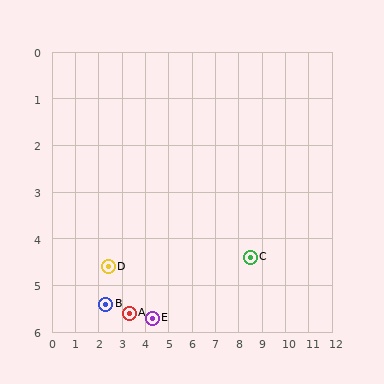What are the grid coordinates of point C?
Point C is at approximately (8.5, 4.4).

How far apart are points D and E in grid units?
Points D and E are about 2.2 grid units apart.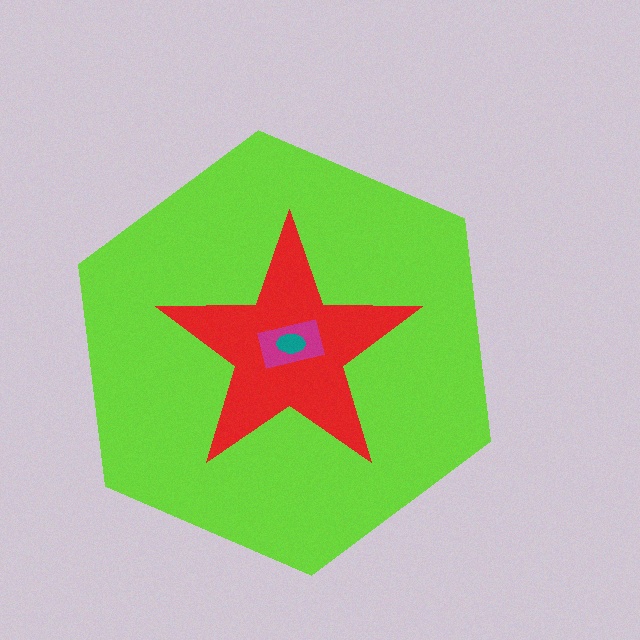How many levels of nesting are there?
4.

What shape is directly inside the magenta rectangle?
The teal ellipse.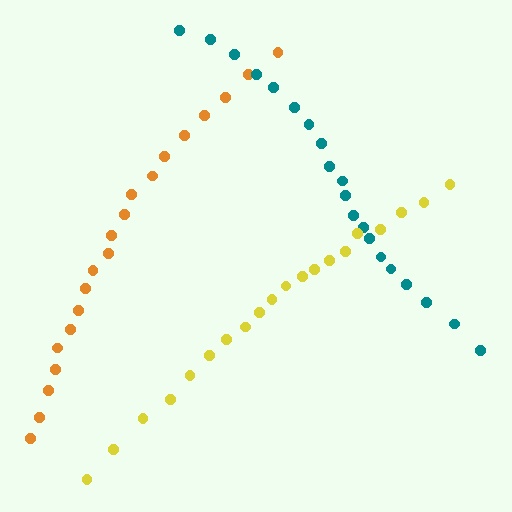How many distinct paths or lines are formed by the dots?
There are 3 distinct paths.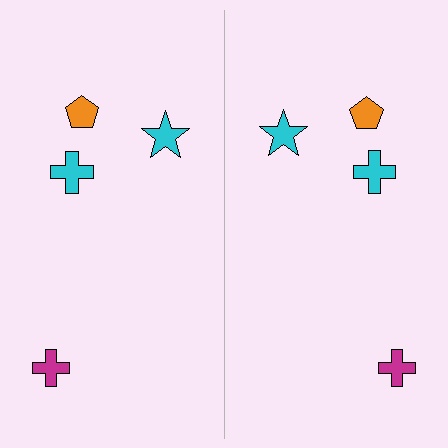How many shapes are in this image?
There are 8 shapes in this image.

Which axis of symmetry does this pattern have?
The pattern has a vertical axis of symmetry running through the center of the image.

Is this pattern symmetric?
Yes, this pattern has bilateral (reflection) symmetry.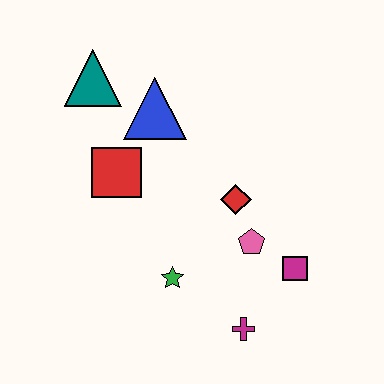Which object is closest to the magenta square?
The pink pentagon is closest to the magenta square.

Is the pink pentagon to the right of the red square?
Yes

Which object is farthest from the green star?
The teal triangle is farthest from the green star.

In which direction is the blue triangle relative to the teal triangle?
The blue triangle is to the right of the teal triangle.